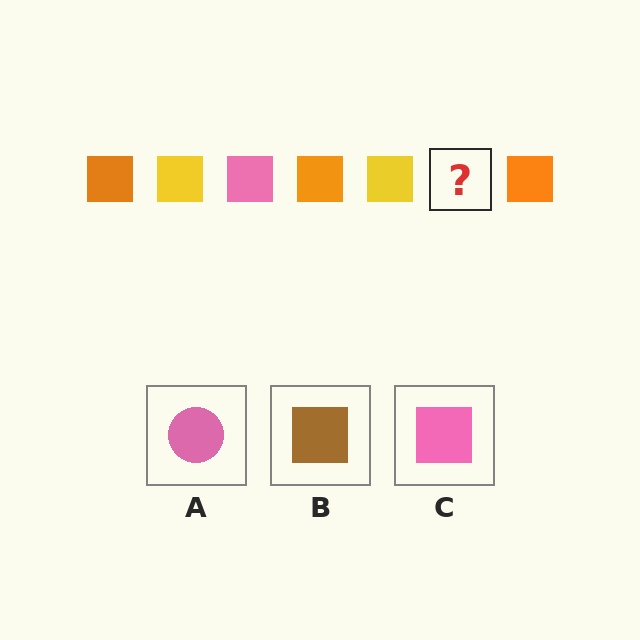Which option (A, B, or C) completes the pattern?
C.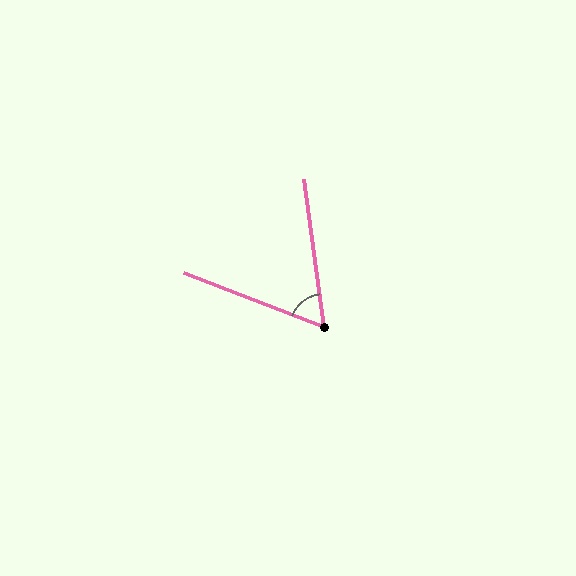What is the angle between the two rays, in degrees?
Approximately 61 degrees.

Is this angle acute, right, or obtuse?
It is acute.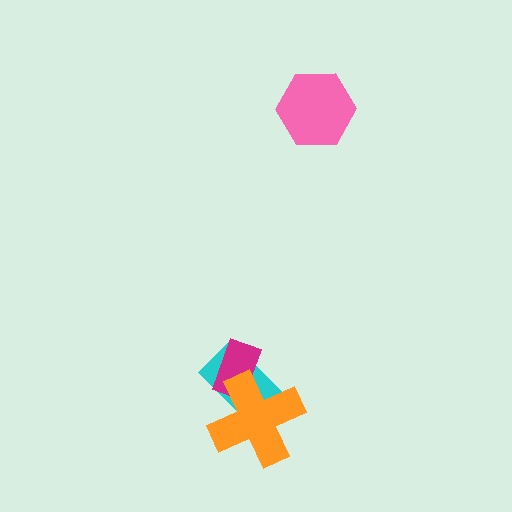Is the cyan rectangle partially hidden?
Yes, it is partially covered by another shape.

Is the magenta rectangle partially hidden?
Yes, it is partially covered by another shape.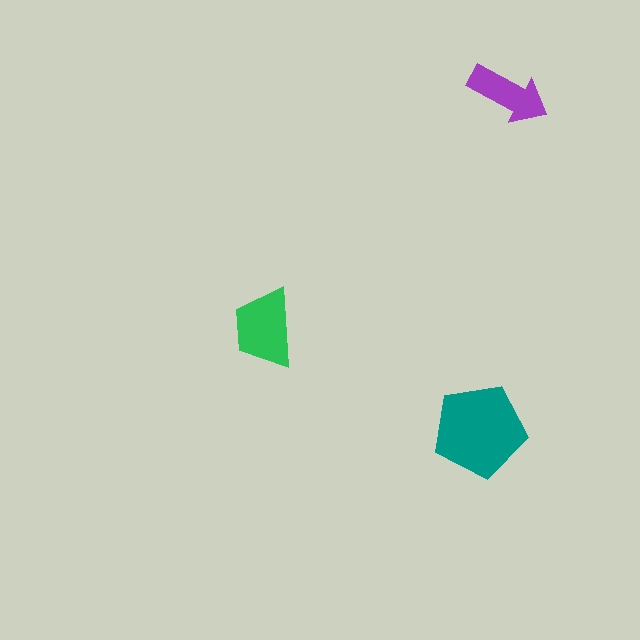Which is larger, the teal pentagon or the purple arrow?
The teal pentagon.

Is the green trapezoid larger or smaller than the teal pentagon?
Smaller.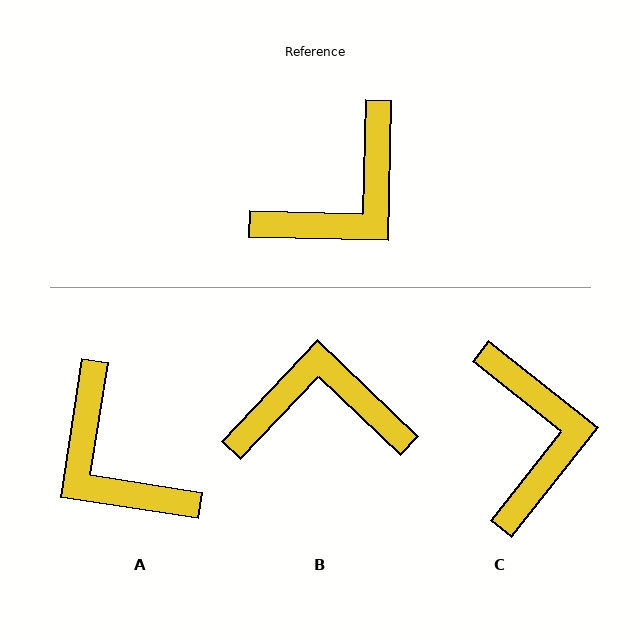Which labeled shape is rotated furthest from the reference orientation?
B, about 138 degrees away.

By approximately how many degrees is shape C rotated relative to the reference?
Approximately 53 degrees counter-clockwise.